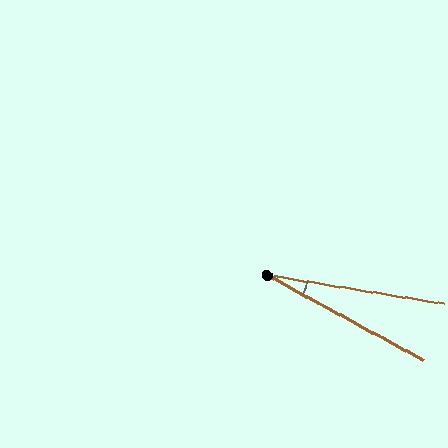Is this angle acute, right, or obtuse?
It is acute.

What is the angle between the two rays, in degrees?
Approximately 19 degrees.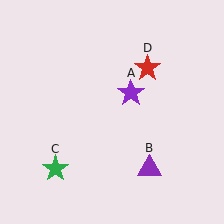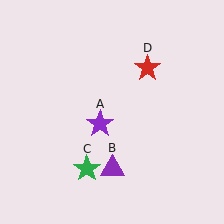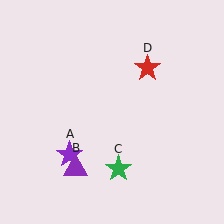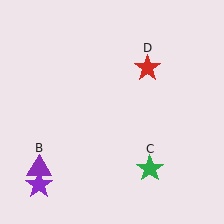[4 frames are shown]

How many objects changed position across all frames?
3 objects changed position: purple star (object A), purple triangle (object B), green star (object C).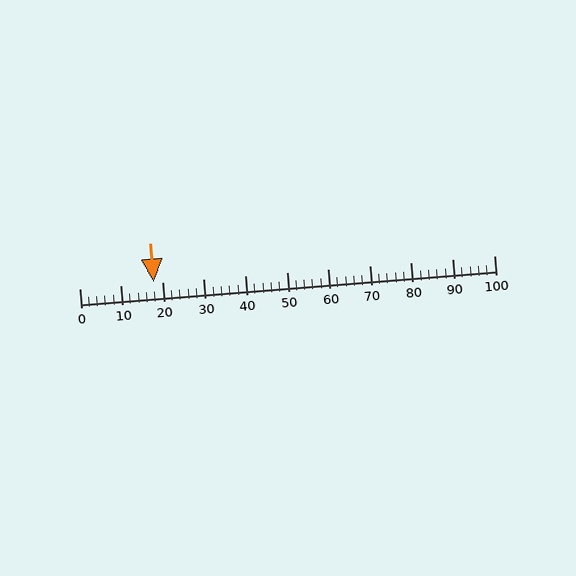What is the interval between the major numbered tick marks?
The major tick marks are spaced 10 units apart.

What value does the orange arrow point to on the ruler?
The orange arrow points to approximately 18.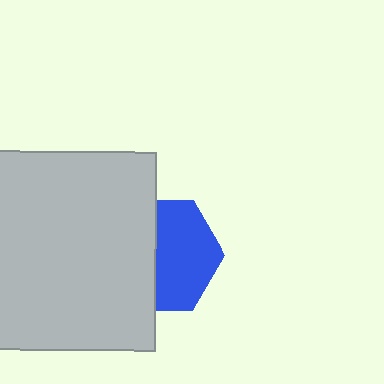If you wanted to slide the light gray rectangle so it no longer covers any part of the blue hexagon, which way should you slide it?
Slide it left — that is the most direct way to separate the two shapes.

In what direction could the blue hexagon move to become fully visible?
The blue hexagon could move right. That would shift it out from behind the light gray rectangle entirely.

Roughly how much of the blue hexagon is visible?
About half of it is visible (roughly 54%).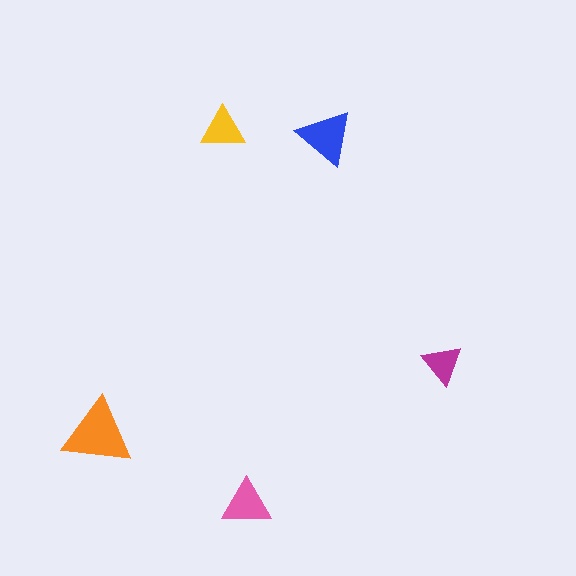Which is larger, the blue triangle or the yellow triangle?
The blue one.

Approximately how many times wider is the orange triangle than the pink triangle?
About 1.5 times wider.